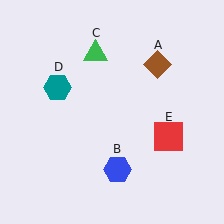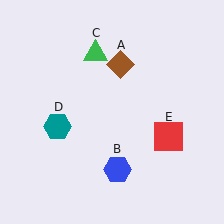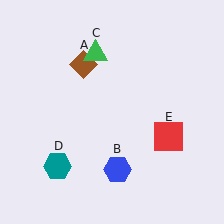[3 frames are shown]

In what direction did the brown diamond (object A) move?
The brown diamond (object A) moved left.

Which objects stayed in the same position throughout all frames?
Blue hexagon (object B) and green triangle (object C) and red square (object E) remained stationary.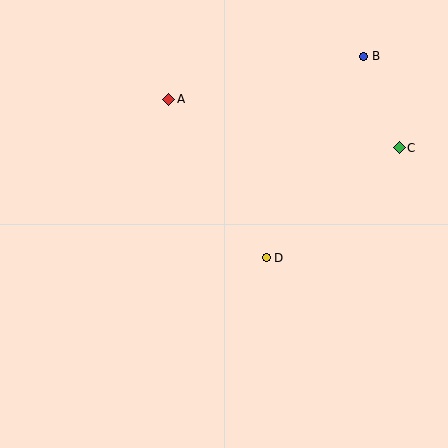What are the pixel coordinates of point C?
Point C is at (399, 148).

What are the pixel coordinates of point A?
Point A is at (169, 99).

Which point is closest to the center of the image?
Point D at (266, 258) is closest to the center.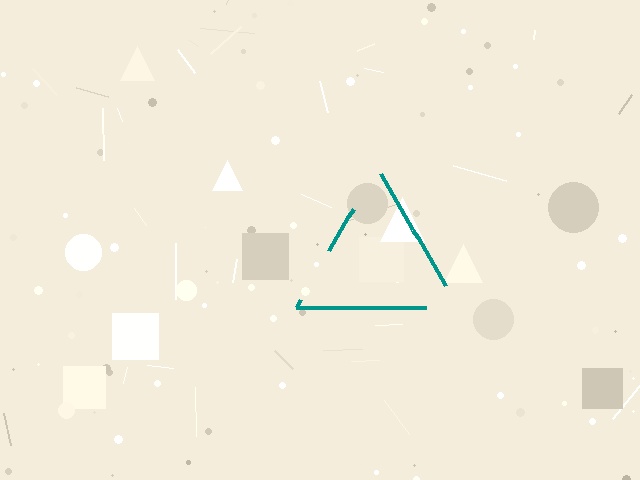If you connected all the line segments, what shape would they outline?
They would outline a triangle.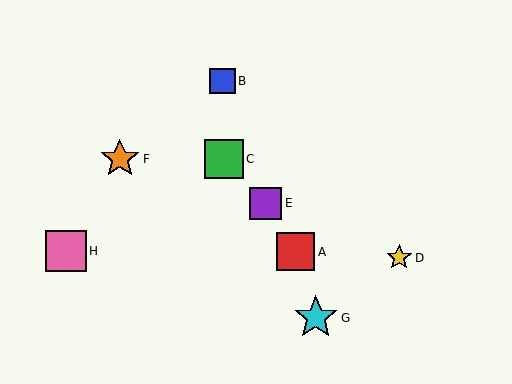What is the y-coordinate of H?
Object H is at y≈251.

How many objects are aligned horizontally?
2 objects (C, F) are aligned horizontally.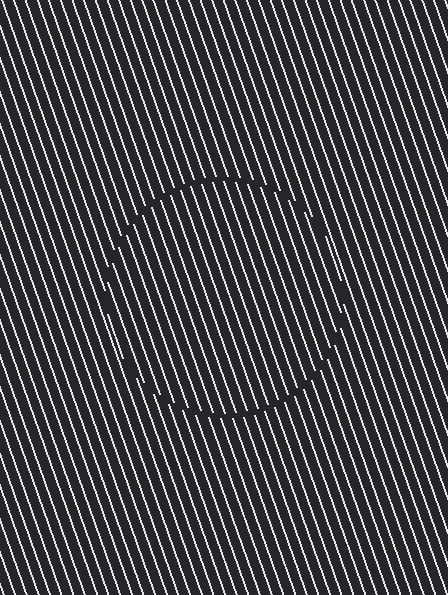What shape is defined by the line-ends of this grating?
An illusory circle. The interior of the shape contains the same grating, shifted by half a period — the contour is defined by the phase discontinuity where line-ends from the inner and outer gratings abut.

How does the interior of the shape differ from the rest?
The interior of the shape contains the same grating, shifted by half a period — the contour is defined by the phase discontinuity where line-ends from the inner and outer gratings abut.